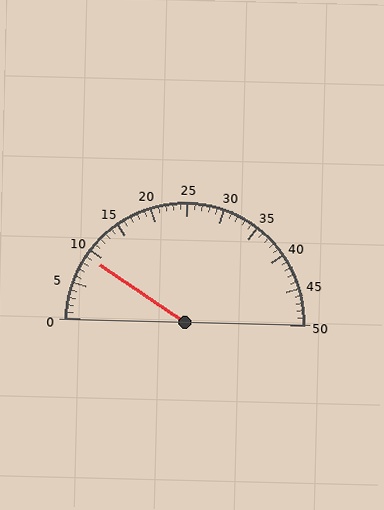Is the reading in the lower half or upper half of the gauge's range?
The reading is in the lower half of the range (0 to 50).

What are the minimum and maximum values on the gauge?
The gauge ranges from 0 to 50.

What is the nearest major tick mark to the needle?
The nearest major tick mark is 10.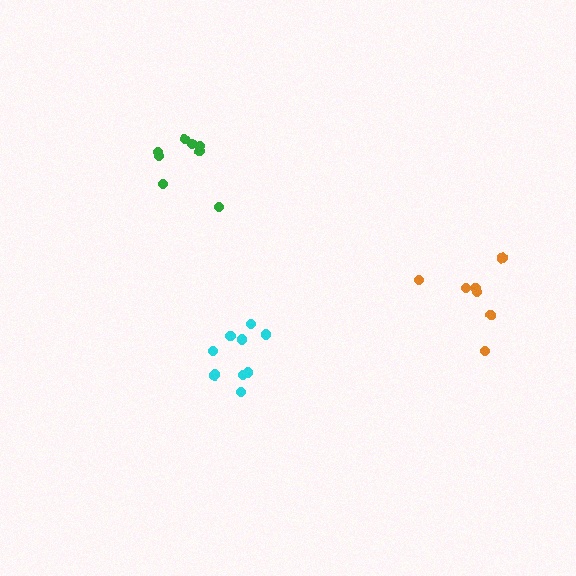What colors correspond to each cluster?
The clusters are colored: cyan, orange, green.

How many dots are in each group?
Group 1: 10 dots, Group 2: 7 dots, Group 3: 8 dots (25 total).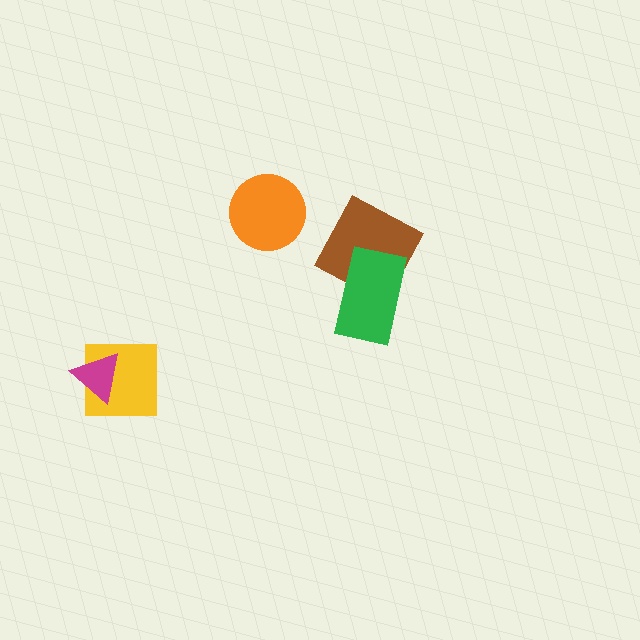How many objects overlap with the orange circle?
0 objects overlap with the orange circle.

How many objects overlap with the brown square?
1 object overlaps with the brown square.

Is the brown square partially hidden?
Yes, it is partially covered by another shape.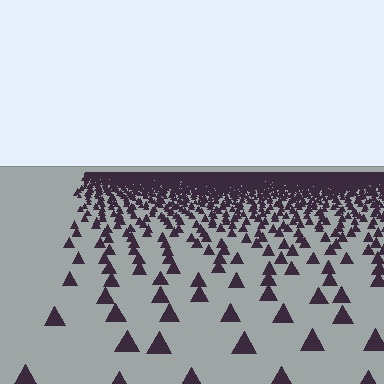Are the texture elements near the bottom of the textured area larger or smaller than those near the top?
Larger. Near the bottom, elements are closer to the viewer and appear at a bigger on-screen size.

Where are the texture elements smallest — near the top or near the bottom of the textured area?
Near the top.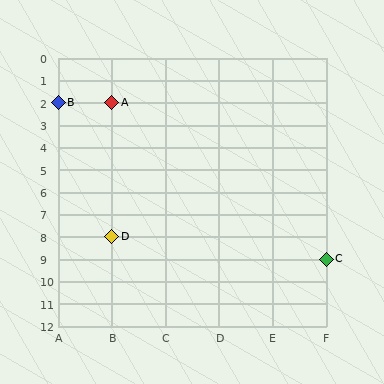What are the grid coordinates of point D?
Point D is at grid coordinates (B, 8).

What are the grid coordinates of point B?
Point B is at grid coordinates (A, 2).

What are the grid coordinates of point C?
Point C is at grid coordinates (F, 9).